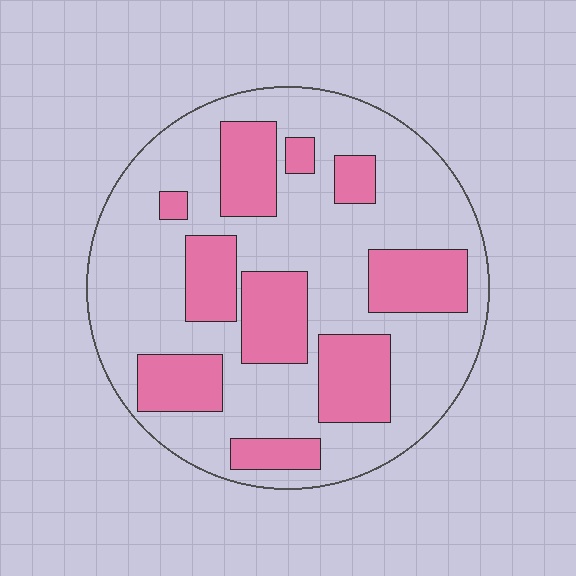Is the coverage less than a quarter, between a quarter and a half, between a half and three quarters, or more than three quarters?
Between a quarter and a half.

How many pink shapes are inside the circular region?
10.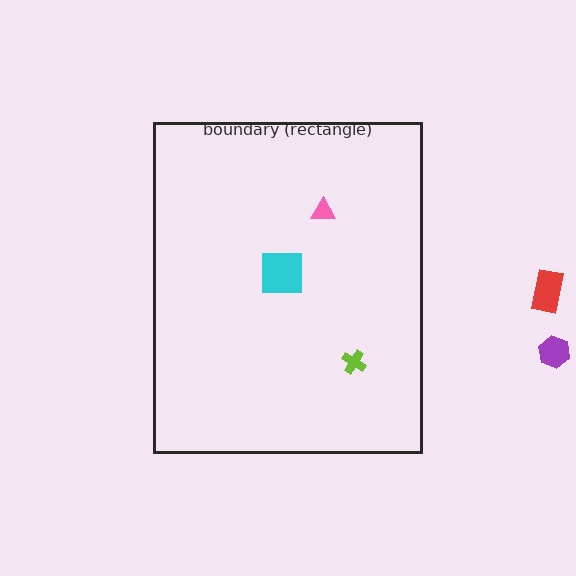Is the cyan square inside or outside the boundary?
Inside.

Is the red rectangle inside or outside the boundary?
Outside.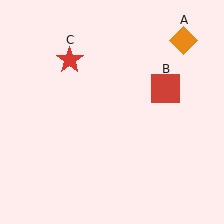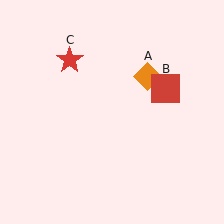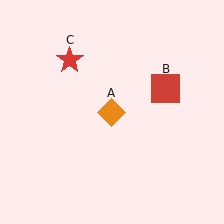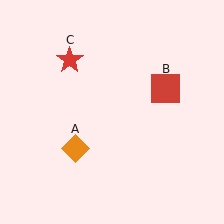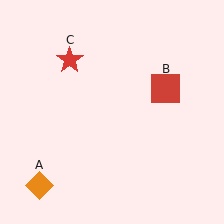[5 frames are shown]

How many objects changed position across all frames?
1 object changed position: orange diamond (object A).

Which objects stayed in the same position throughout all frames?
Red square (object B) and red star (object C) remained stationary.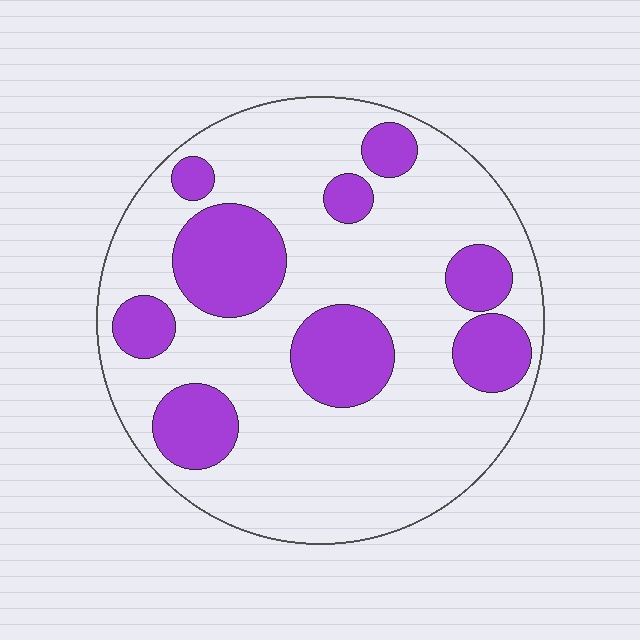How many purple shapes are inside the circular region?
9.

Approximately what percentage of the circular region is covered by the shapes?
Approximately 25%.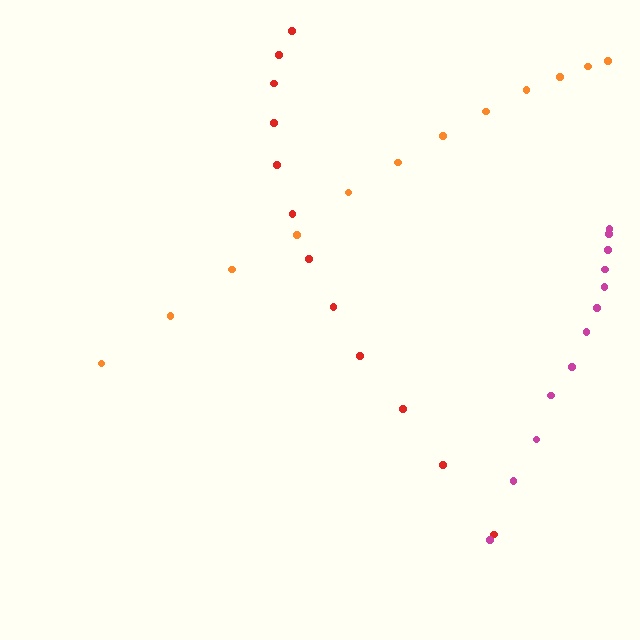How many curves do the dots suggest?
There are 3 distinct paths.